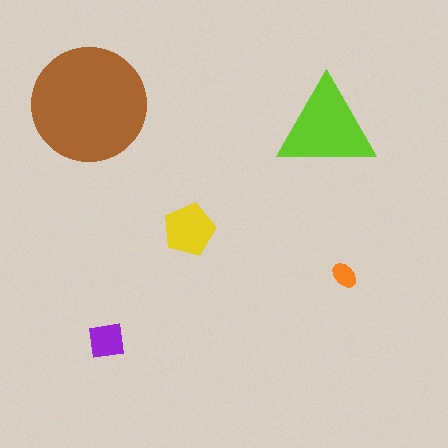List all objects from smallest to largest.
The orange ellipse, the purple square, the yellow pentagon, the lime triangle, the brown circle.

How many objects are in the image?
There are 5 objects in the image.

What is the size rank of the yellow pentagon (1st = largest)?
3rd.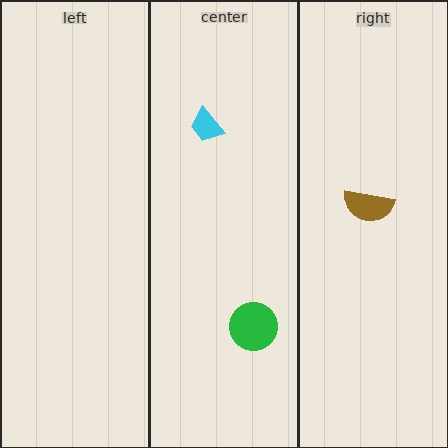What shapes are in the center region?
The green circle, the cyan trapezoid.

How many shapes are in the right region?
1.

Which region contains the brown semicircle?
The right region.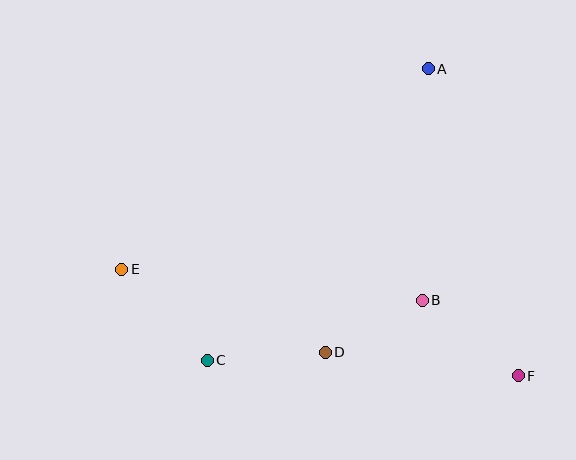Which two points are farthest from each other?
Points E and F are farthest from each other.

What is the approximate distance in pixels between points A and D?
The distance between A and D is approximately 302 pixels.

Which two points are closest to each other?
Points B and D are closest to each other.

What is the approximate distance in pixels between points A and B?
The distance between A and B is approximately 232 pixels.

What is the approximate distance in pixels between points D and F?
The distance between D and F is approximately 195 pixels.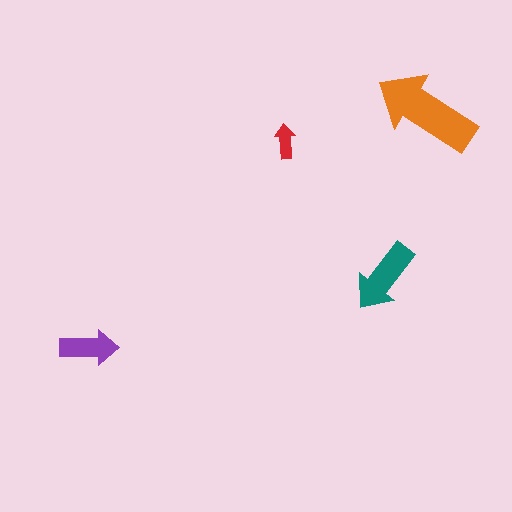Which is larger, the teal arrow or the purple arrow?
The teal one.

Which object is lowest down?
The purple arrow is bottommost.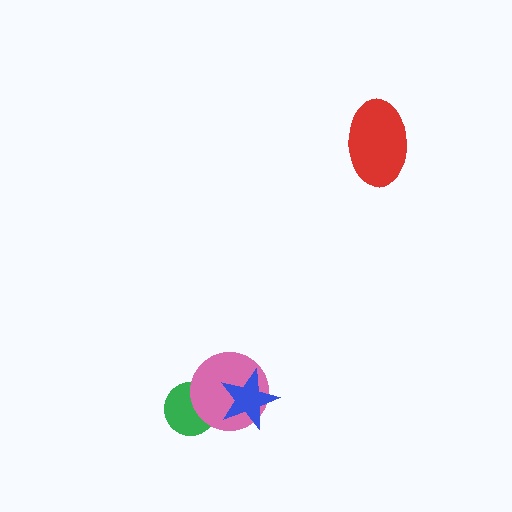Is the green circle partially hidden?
Yes, it is partially covered by another shape.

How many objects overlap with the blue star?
1 object overlaps with the blue star.